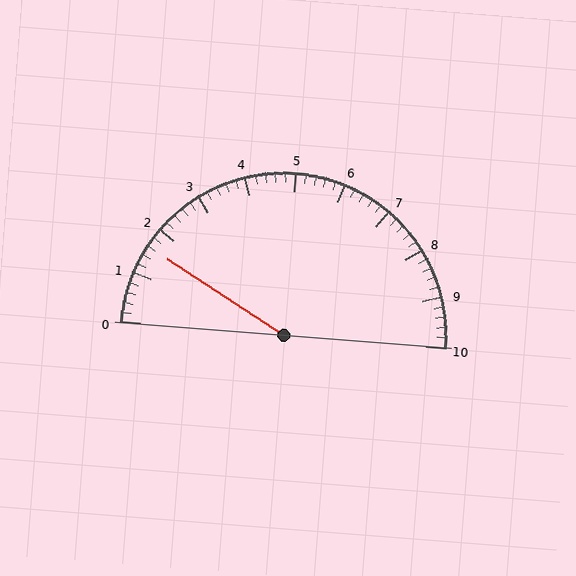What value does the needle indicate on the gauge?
The needle indicates approximately 1.6.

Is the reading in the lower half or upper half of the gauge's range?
The reading is in the lower half of the range (0 to 10).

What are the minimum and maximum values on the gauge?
The gauge ranges from 0 to 10.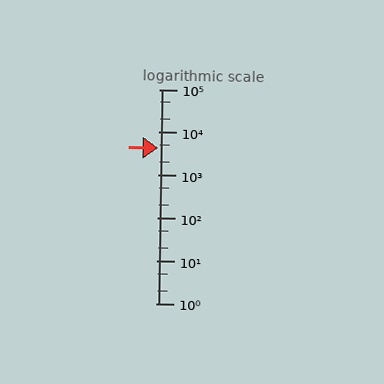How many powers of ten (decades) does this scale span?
The scale spans 5 decades, from 1 to 100000.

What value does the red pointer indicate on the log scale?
The pointer indicates approximately 4400.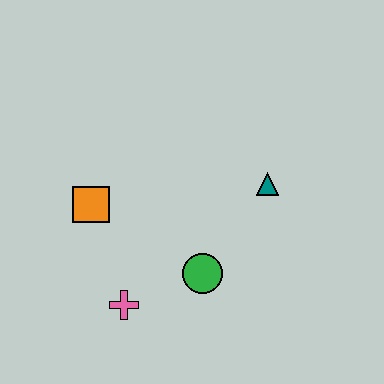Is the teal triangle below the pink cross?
No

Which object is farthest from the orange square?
The teal triangle is farthest from the orange square.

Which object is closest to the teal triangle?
The green circle is closest to the teal triangle.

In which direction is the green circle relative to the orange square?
The green circle is to the right of the orange square.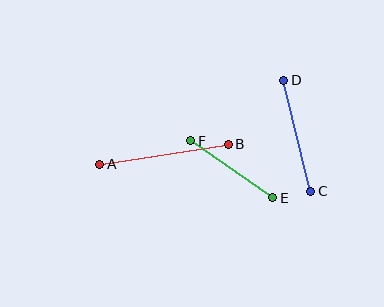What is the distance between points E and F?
The distance is approximately 100 pixels.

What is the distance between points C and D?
The distance is approximately 114 pixels.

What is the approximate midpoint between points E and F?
The midpoint is at approximately (232, 169) pixels.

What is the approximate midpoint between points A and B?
The midpoint is at approximately (164, 154) pixels.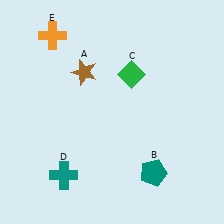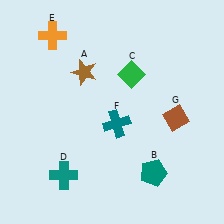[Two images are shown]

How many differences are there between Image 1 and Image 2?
There are 2 differences between the two images.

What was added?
A teal cross (F), a brown diamond (G) were added in Image 2.